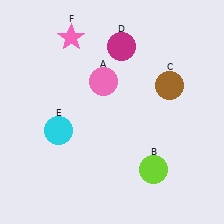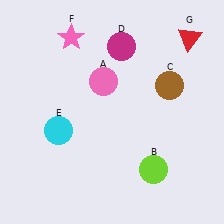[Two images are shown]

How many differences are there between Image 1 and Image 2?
There is 1 difference between the two images.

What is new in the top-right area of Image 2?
A red triangle (G) was added in the top-right area of Image 2.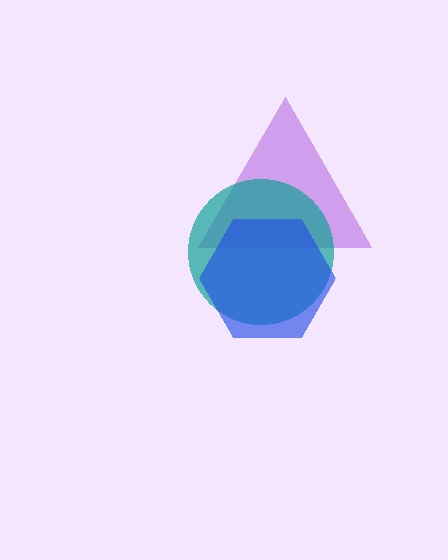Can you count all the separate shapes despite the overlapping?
Yes, there are 3 separate shapes.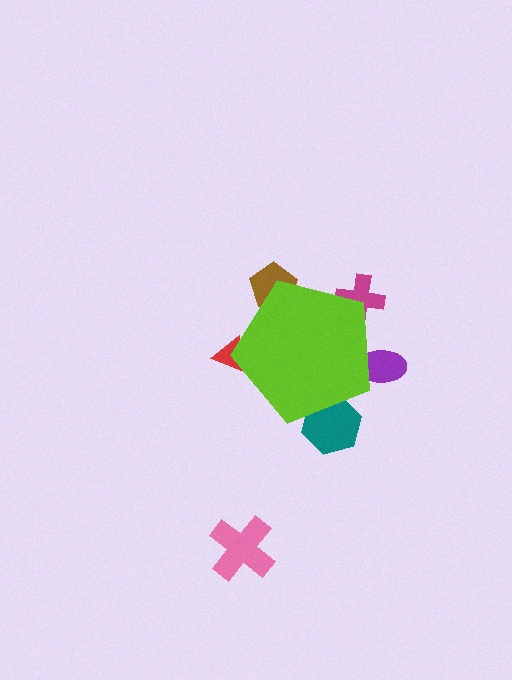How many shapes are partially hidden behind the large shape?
5 shapes are partially hidden.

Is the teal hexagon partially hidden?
Yes, the teal hexagon is partially hidden behind the lime pentagon.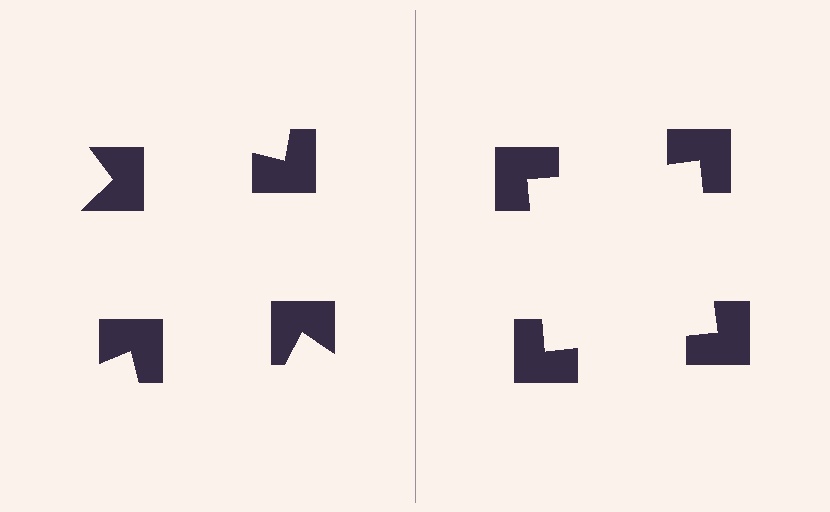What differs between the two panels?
The notched squares are positioned identically on both sides; only the wedge orientations differ. On the right they align to a square; on the left they are misaligned.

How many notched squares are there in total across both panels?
8 — 4 on each side.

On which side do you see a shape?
An illusory square appears on the right side. On the left side the wedge cuts are rotated, so no coherent shape forms.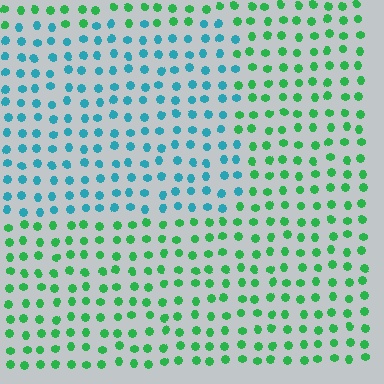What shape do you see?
I see a rectangle.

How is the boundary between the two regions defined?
The boundary is defined purely by a slight shift in hue (about 54 degrees). Spacing, size, and orientation are identical on both sides.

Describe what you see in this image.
The image is filled with small green elements in a uniform arrangement. A rectangle-shaped region is visible where the elements are tinted to a slightly different hue, forming a subtle color boundary.